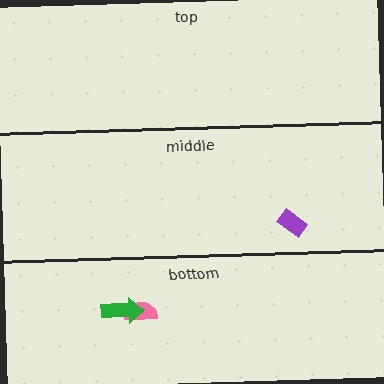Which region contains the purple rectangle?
The middle region.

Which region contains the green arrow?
The bottom region.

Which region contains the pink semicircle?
The bottom region.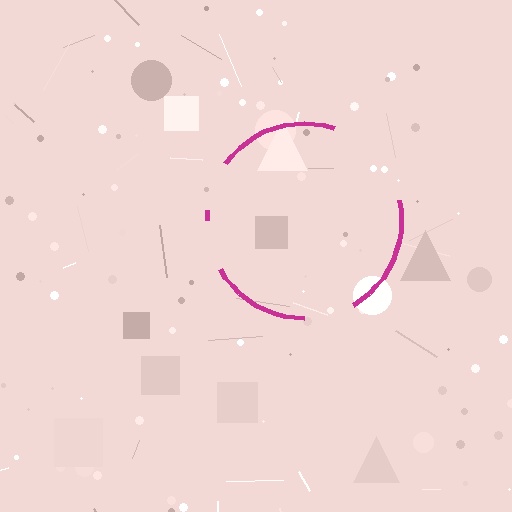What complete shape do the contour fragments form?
The contour fragments form a circle.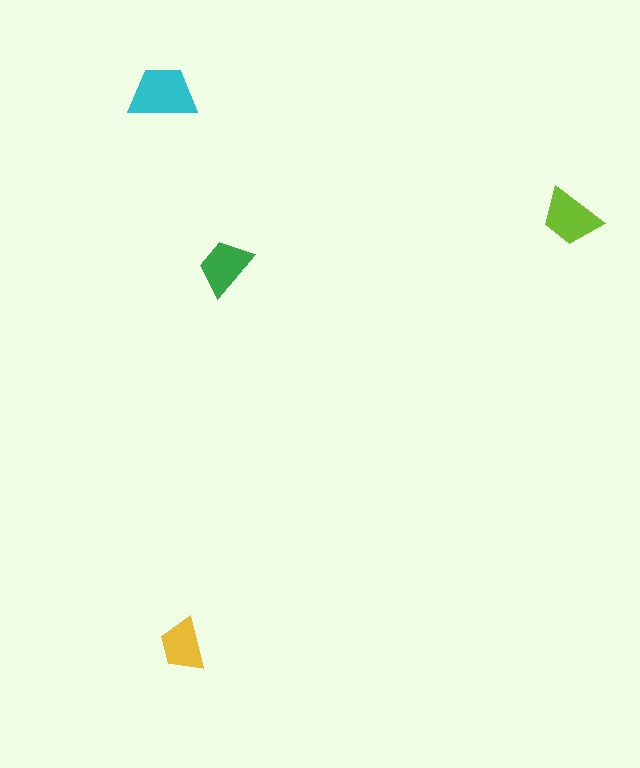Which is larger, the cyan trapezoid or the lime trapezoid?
The cyan one.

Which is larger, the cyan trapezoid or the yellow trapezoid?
The cyan one.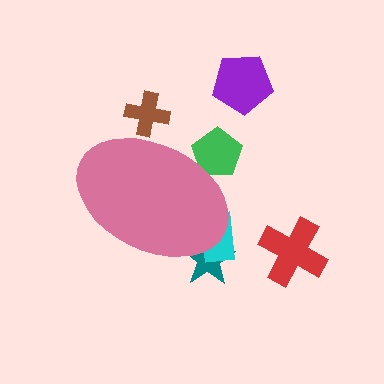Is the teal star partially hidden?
Yes, the teal star is partially hidden behind the pink ellipse.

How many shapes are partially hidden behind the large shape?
4 shapes are partially hidden.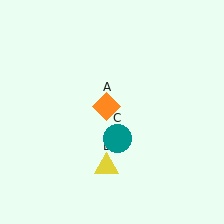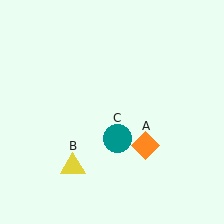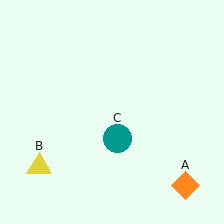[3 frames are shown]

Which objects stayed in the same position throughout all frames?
Teal circle (object C) remained stationary.